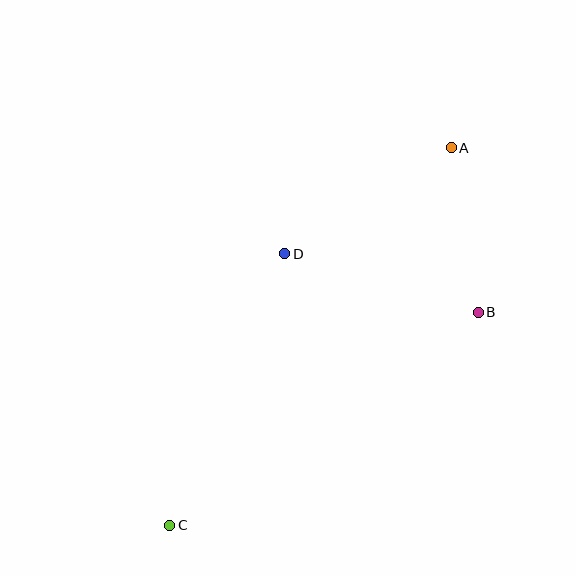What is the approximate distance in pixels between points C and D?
The distance between C and D is approximately 295 pixels.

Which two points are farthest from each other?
Points A and C are farthest from each other.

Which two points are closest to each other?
Points A and B are closest to each other.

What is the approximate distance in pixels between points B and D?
The distance between B and D is approximately 202 pixels.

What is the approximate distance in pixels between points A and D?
The distance between A and D is approximately 197 pixels.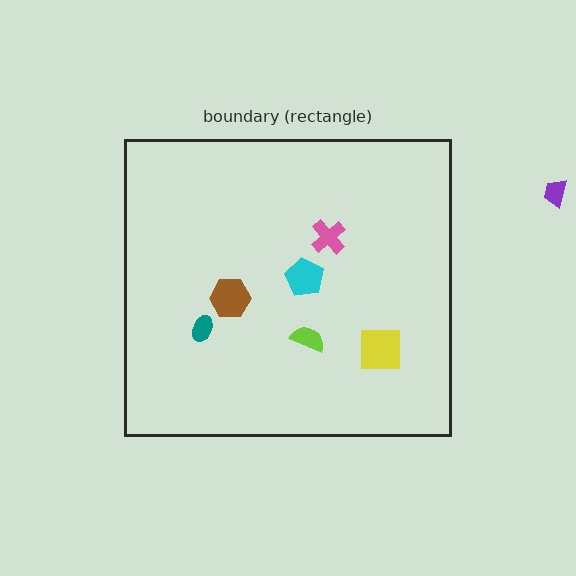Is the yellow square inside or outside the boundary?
Inside.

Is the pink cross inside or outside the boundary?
Inside.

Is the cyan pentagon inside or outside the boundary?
Inside.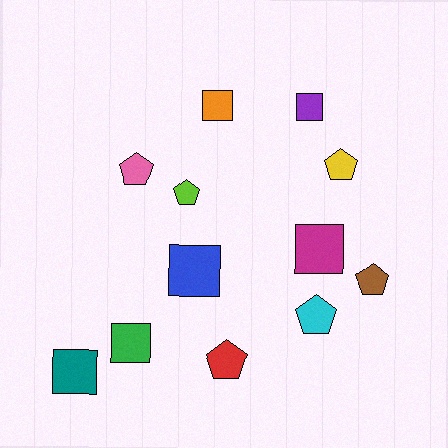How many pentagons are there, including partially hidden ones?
There are 6 pentagons.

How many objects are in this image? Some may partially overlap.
There are 12 objects.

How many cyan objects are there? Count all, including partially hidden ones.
There is 1 cyan object.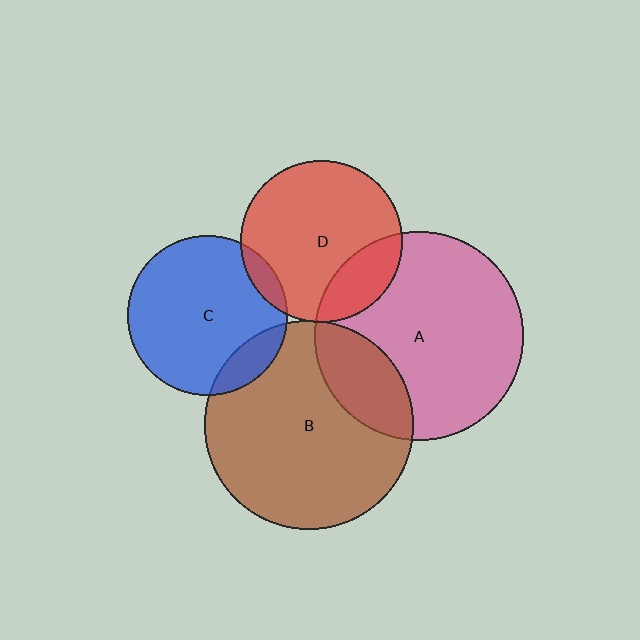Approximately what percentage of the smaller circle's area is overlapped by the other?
Approximately 5%.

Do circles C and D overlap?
Yes.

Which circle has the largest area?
Circle B (brown).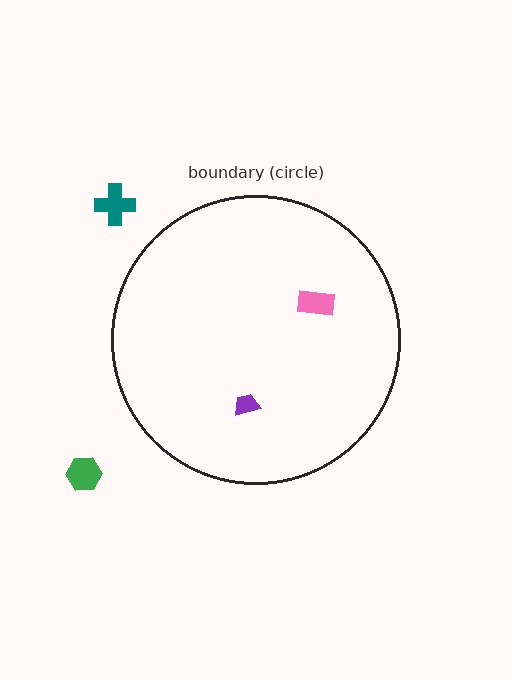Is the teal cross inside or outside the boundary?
Outside.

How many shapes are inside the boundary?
2 inside, 2 outside.